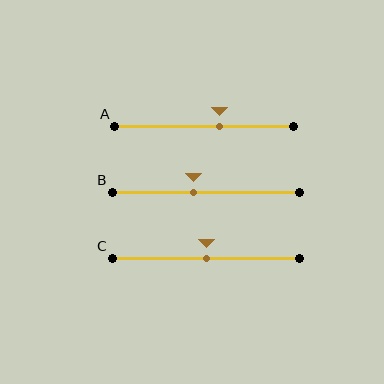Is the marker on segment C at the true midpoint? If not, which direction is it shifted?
Yes, the marker on segment C is at the true midpoint.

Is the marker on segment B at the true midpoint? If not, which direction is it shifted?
No, the marker on segment B is shifted to the left by about 7% of the segment length.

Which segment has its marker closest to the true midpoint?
Segment C has its marker closest to the true midpoint.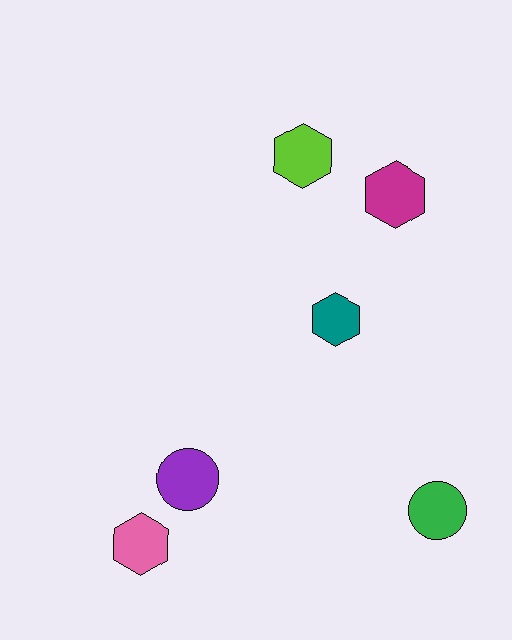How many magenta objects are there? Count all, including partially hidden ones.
There is 1 magenta object.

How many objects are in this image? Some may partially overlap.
There are 6 objects.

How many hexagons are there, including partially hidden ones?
There are 4 hexagons.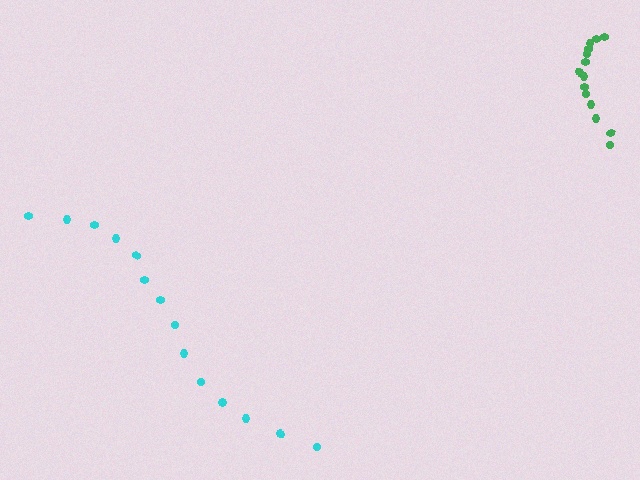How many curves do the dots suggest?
There are 2 distinct paths.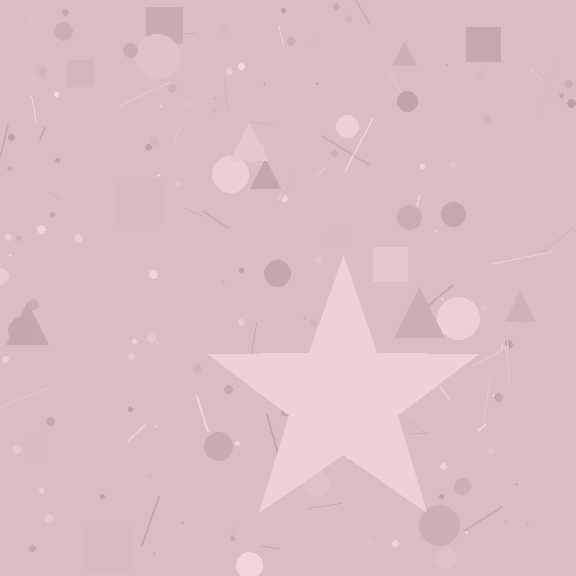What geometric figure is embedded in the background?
A star is embedded in the background.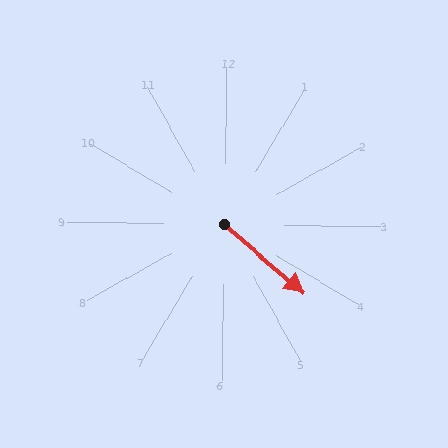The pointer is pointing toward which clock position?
Roughly 4 o'clock.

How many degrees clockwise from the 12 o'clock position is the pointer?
Approximately 130 degrees.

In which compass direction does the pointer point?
Southeast.